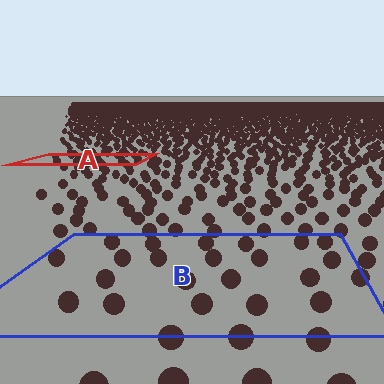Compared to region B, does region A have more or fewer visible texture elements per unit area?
Region A has more texture elements per unit area — they are packed more densely because it is farther away.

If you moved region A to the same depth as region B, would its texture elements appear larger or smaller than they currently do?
They would appear larger. At a closer depth, the same texture elements are projected at a bigger on-screen size.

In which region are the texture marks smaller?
The texture marks are smaller in region A, because it is farther away.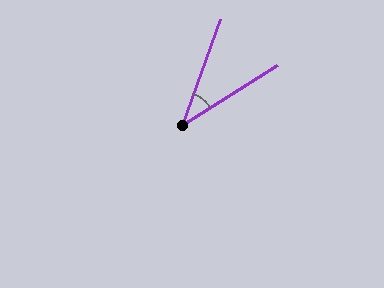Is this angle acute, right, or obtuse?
It is acute.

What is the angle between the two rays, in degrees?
Approximately 39 degrees.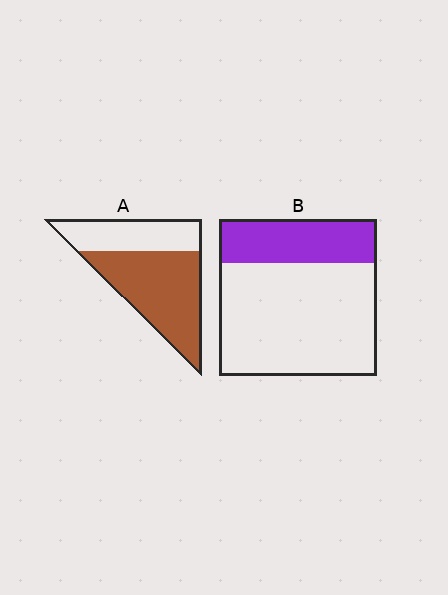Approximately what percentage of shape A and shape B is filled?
A is approximately 65% and B is approximately 30%.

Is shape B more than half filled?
No.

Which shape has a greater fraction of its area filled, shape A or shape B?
Shape A.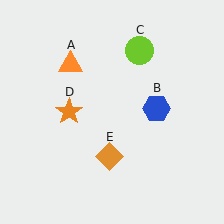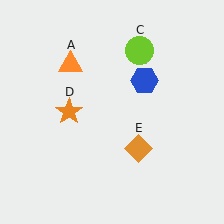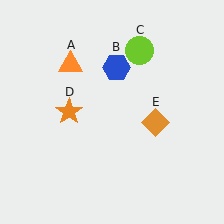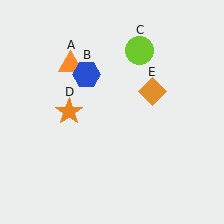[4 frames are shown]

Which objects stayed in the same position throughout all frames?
Orange triangle (object A) and lime circle (object C) and orange star (object D) remained stationary.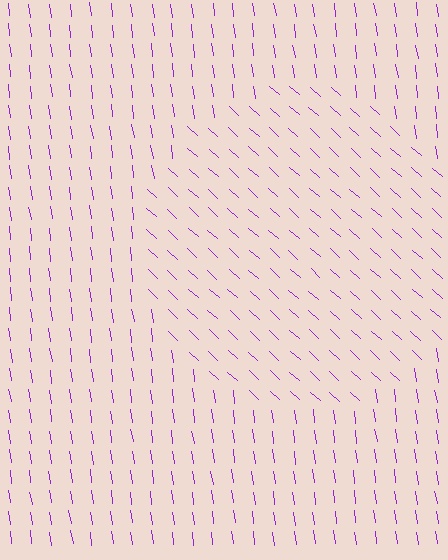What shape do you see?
I see a circle.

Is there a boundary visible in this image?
Yes, there is a texture boundary formed by a change in line orientation.